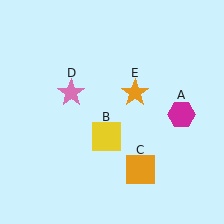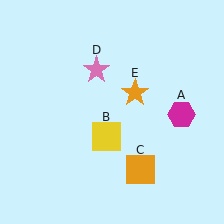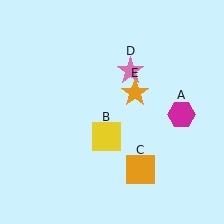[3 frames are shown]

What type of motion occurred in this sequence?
The pink star (object D) rotated clockwise around the center of the scene.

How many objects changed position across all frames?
1 object changed position: pink star (object D).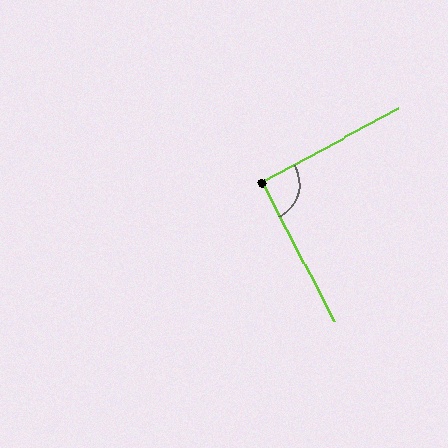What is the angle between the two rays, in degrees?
Approximately 91 degrees.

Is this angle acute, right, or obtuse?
It is approximately a right angle.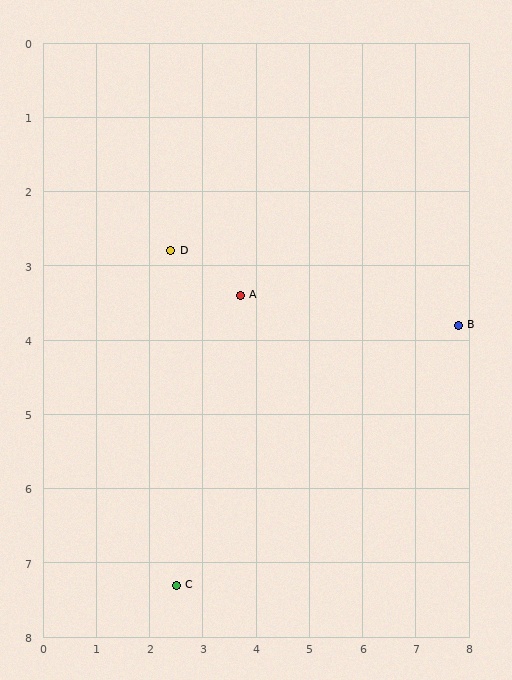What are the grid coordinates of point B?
Point B is at approximately (7.8, 3.8).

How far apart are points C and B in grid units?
Points C and B are about 6.4 grid units apart.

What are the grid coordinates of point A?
Point A is at approximately (3.7, 3.4).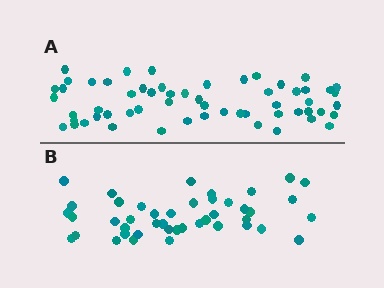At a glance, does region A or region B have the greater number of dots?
Region A (the top region) has more dots.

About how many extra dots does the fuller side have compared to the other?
Region A has approximately 15 more dots than region B.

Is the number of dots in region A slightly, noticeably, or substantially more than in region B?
Region A has noticeably more, but not dramatically so. The ratio is roughly 1.3 to 1.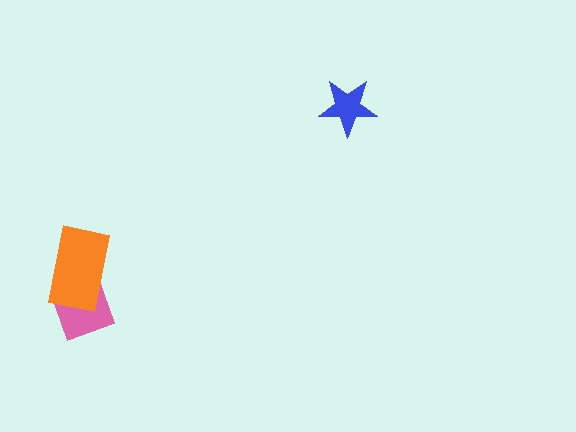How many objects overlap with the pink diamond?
1 object overlaps with the pink diamond.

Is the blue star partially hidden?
No, no other shape covers it.